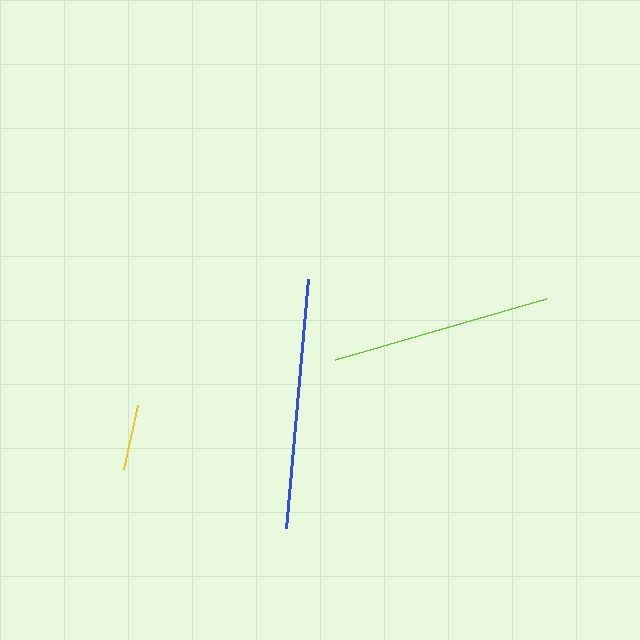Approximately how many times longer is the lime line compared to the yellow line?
The lime line is approximately 3.4 times the length of the yellow line.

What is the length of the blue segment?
The blue segment is approximately 251 pixels long.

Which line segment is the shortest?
The yellow line is the shortest at approximately 65 pixels.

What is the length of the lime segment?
The lime segment is approximately 220 pixels long.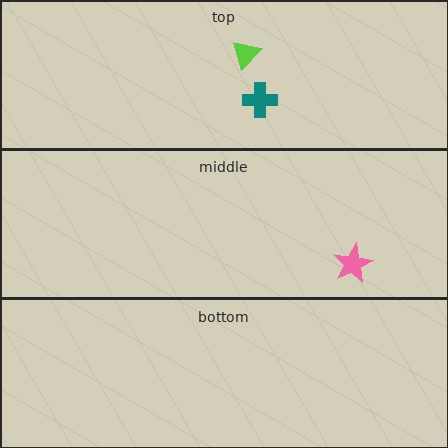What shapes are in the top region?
The lime triangle, the teal cross.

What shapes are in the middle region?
The pink star.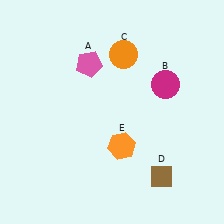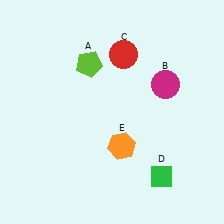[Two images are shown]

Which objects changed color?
A changed from pink to lime. C changed from orange to red. D changed from brown to green.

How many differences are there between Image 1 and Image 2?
There are 3 differences between the two images.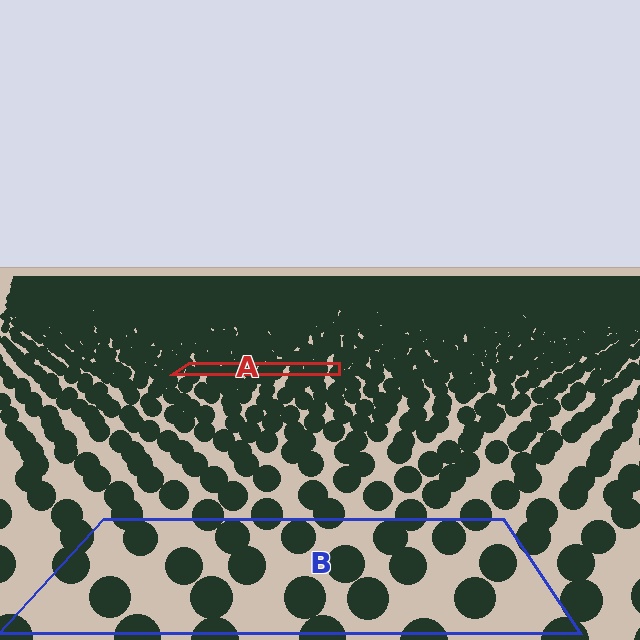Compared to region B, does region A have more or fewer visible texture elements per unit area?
Region A has more texture elements per unit area — they are packed more densely because it is farther away.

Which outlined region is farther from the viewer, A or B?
Region A is farther from the viewer — the texture elements inside it appear smaller and more densely packed.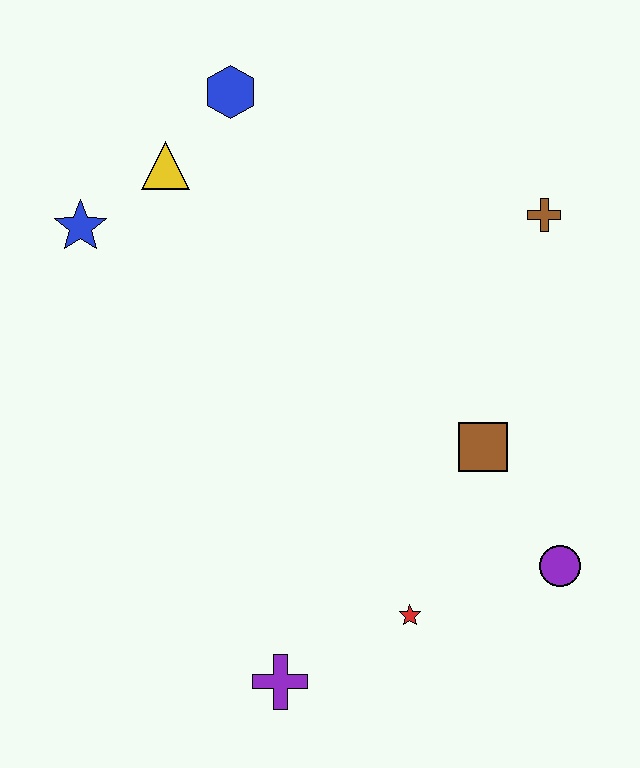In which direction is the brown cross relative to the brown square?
The brown cross is above the brown square.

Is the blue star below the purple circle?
No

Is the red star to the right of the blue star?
Yes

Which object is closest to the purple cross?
The red star is closest to the purple cross.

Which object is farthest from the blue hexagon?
The purple cross is farthest from the blue hexagon.